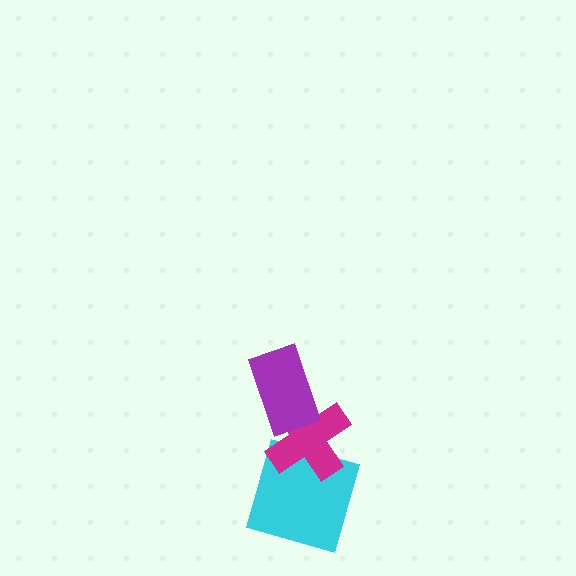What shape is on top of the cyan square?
The magenta cross is on top of the cyan square.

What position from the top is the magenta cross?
The magenta cross is 2nd from the top.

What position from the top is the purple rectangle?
The purple rectangle is 1st from the top.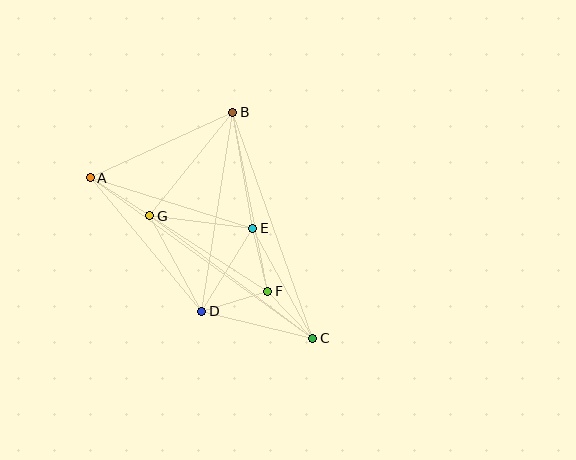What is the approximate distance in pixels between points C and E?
The distance between C and E is approximately 125 pixels.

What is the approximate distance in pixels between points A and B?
The distance between A and B is approximately 157 pixels.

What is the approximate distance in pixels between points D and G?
The distance between D and G is approximately 108 pixels.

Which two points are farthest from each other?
Points A and C are farthest from each other.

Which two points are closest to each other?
Points E and F are closest to each other.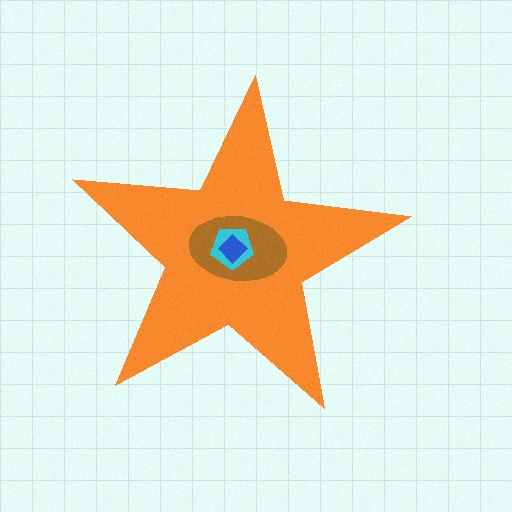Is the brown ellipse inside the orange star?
Yes.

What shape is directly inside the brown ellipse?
The cyan pentagon.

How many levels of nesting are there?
4.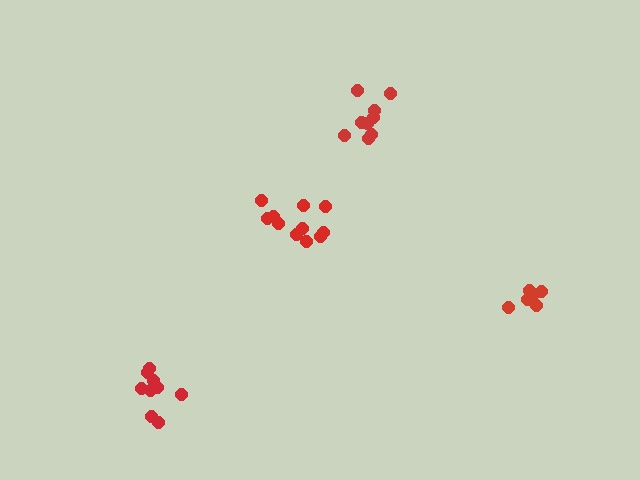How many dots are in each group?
Group 1: 9 dots, Group 2: 9 dots, Group 3: 11 dots, Group 4: 6 dots (35 total).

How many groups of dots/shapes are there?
There are 4 groups.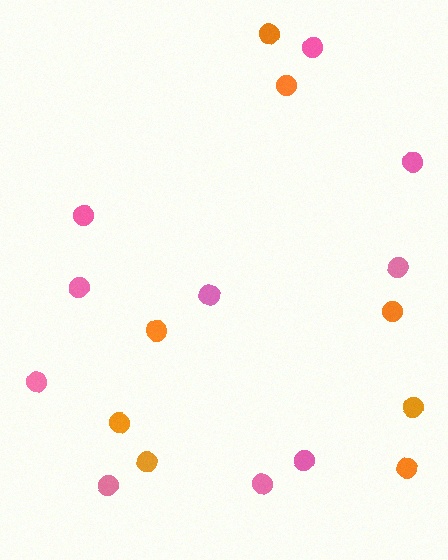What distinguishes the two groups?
There are 2 groups: one group of pink circles (10) and one group of orange circles (8).